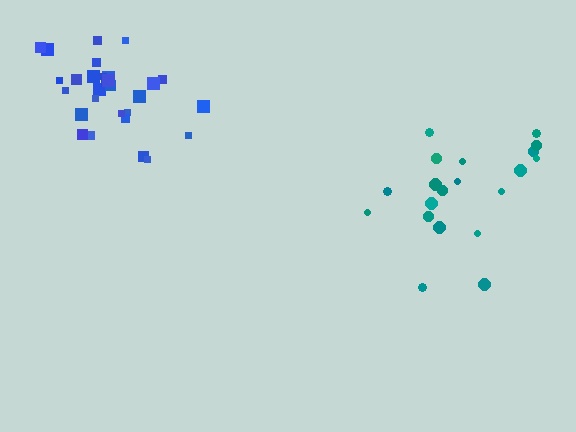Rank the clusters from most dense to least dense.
blue, teal.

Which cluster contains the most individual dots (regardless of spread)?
Blue (29).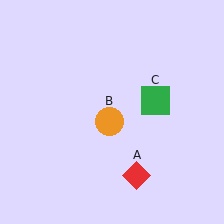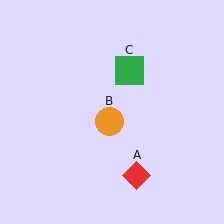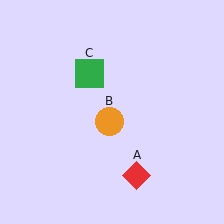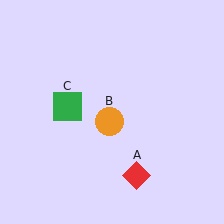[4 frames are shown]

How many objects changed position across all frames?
1 object changed position: green square (object C).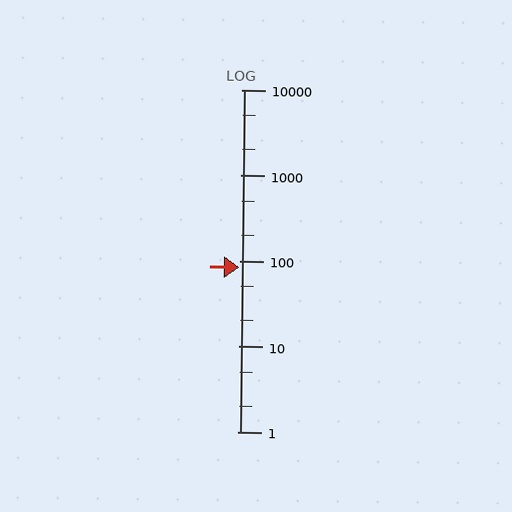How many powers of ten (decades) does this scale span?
The scale spans 4 decades, from 1 to 10000.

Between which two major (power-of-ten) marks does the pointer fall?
The pointer is between 10 and 100.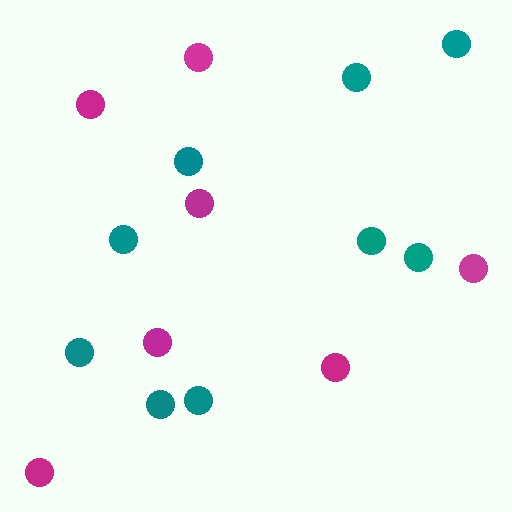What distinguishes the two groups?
There are 2 groups: one group of magenta circles (7) and one group of teal circles (9).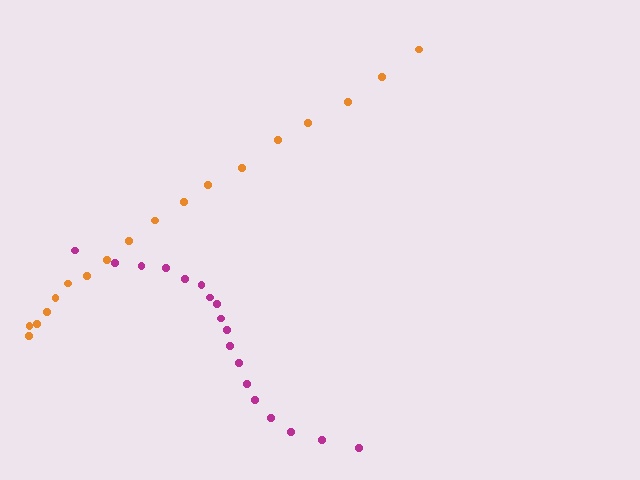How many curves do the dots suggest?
There are 2 distinct paths.